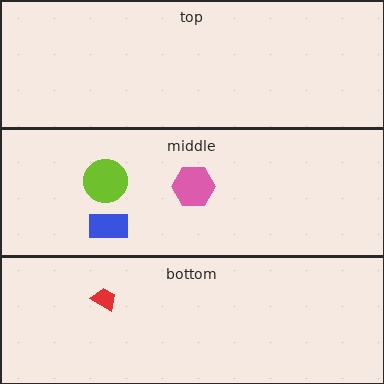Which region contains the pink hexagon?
The middle region.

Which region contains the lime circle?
The middle region.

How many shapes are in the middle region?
4.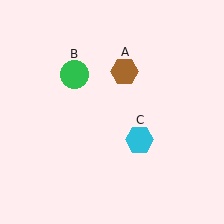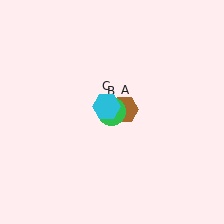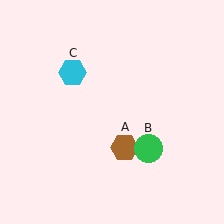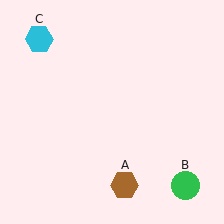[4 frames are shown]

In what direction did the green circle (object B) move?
The green circle (object B) moved down and to the right.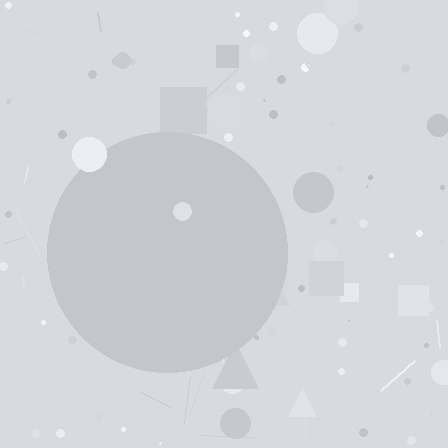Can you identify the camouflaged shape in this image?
The camouflaged shape is a circle.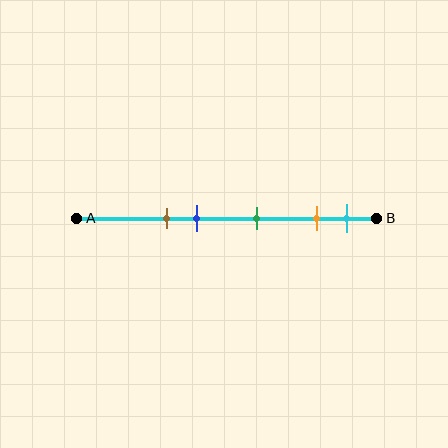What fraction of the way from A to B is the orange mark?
The orange mark is approximately 80% (0.8) of the way from A to B.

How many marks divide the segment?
There are 5 marks dividing the segment.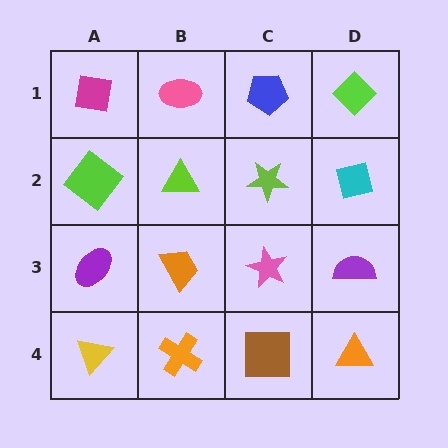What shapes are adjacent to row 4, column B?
An orange trapezoid (row 3, column B), a yellow triangle (row 4, column A), a brown square (row 4, column C).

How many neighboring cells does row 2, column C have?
4.